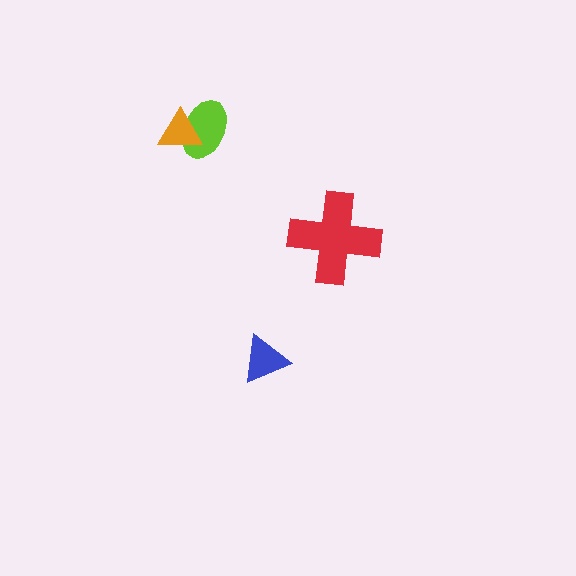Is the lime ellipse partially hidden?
Yes, it is partially covered by another shape.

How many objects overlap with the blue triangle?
0 objects overlap with the blue triangle.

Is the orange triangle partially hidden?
No, no other shape covers it.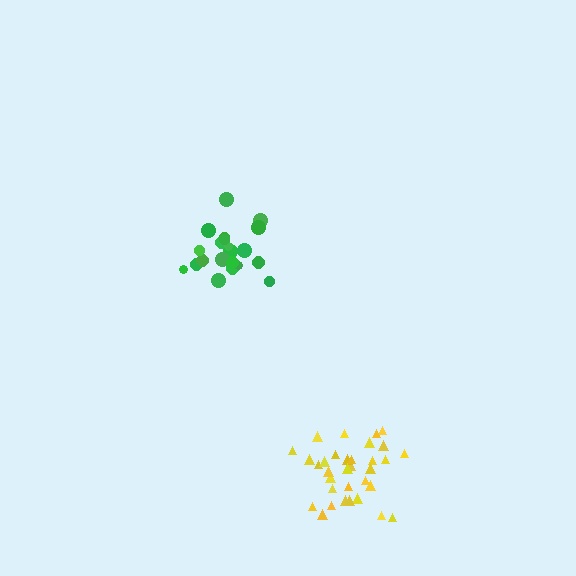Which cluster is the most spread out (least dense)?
Green.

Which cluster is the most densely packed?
Yellow.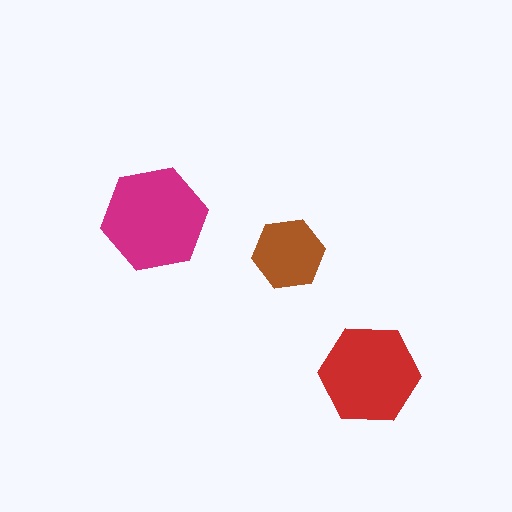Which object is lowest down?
The red hexagon is bottommost.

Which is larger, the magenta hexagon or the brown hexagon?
The magenta one.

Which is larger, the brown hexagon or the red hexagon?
The red one.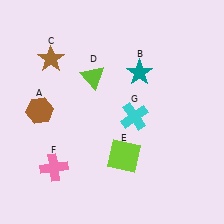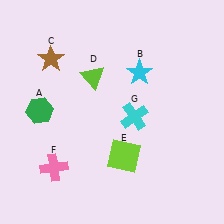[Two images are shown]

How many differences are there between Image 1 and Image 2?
There are 2 differences between the two images.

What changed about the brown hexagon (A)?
In Image 1, A is brown. In Image 2, it changed to green.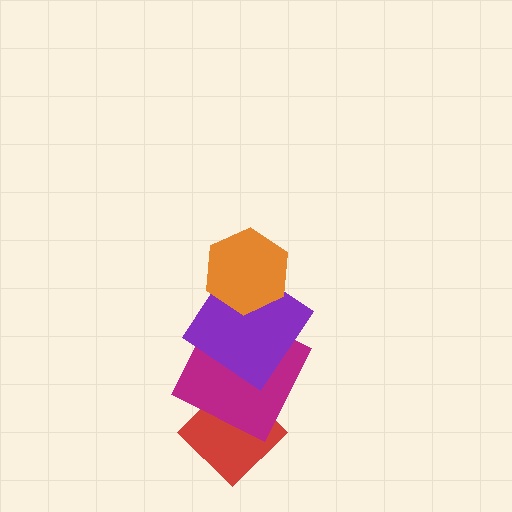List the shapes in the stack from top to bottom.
From top to bottom: the orange hexagon, the purple diamond, the magenta square, the red diamond.